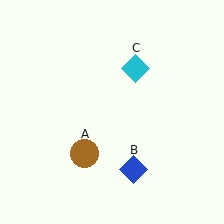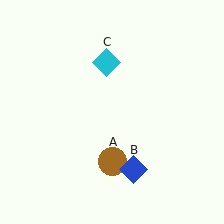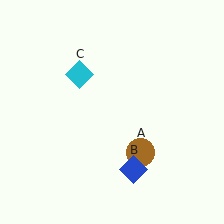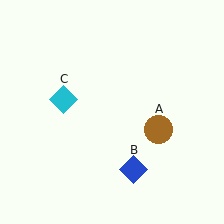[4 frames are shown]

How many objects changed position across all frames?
2 objects changed position: brown circle (object A), cyan diamond (object C).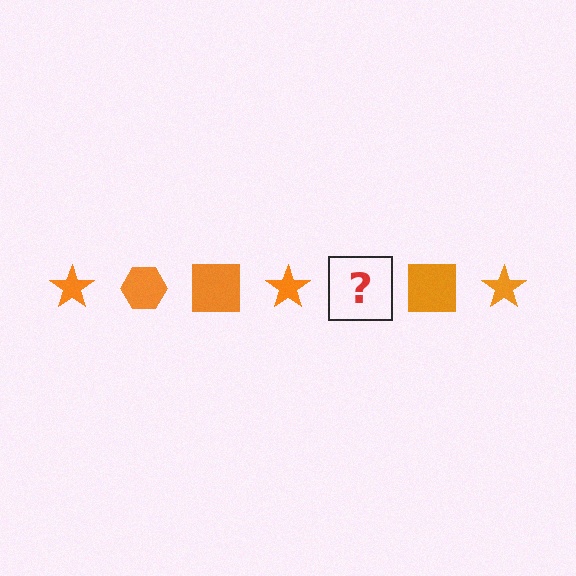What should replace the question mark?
The question mark should be replaced with an orange hexagon.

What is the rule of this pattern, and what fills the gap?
The rule is that the pattern cycles through star, hexagon, square shapes in orange. The gap should be filled with an orange hexagon.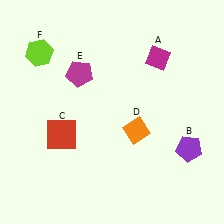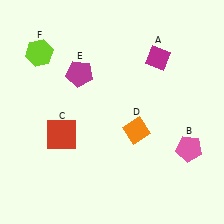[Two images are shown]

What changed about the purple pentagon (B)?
In Image 1, B is purple. In Image 2, it changed to pink.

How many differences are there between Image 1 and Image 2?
There is 1 difference between the two images.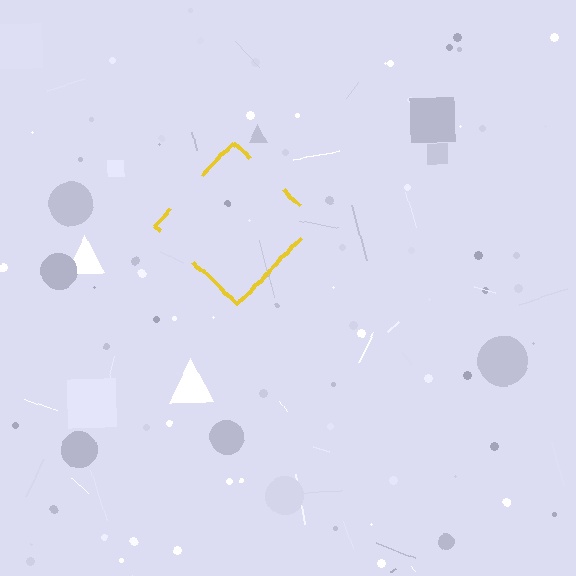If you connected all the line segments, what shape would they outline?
They would outline a diamond.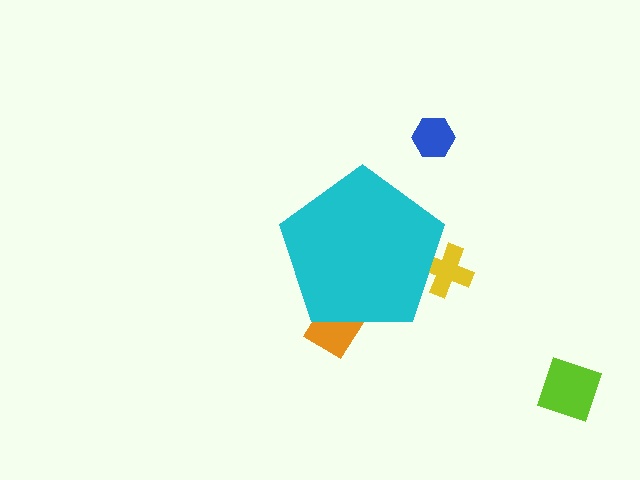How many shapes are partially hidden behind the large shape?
2 shapes are partially hidden.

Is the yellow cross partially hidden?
Yes, the yellow cross is partially hidden behind the cyan pentagon.